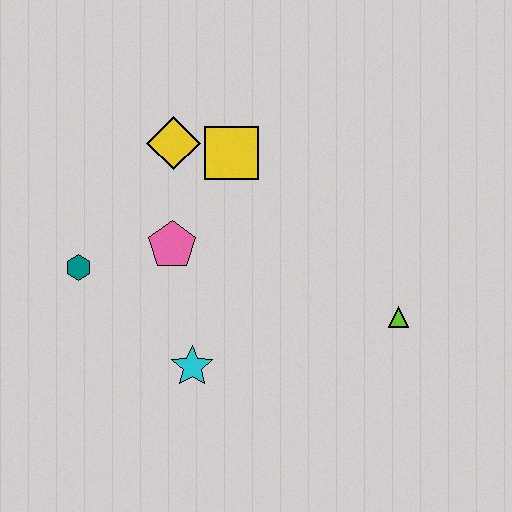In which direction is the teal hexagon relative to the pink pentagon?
The teal hexagon is to the left of the pink pentagon.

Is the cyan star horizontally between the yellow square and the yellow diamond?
Yes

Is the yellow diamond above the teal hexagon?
Yes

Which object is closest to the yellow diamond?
The yellow square is closest to the yellow diamond.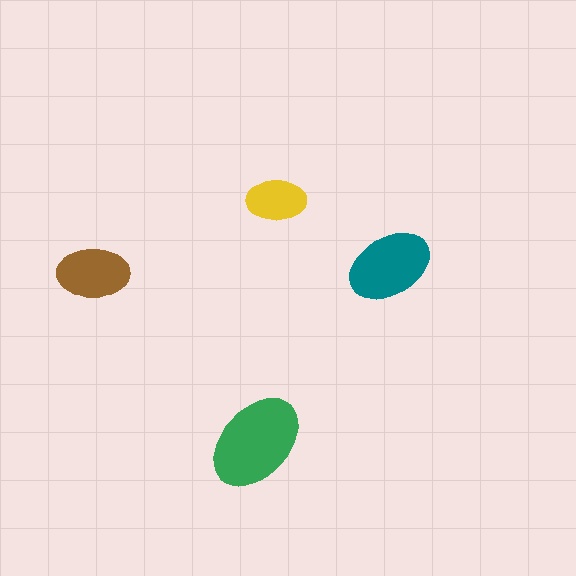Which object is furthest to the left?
The brown ellipse is leftmost.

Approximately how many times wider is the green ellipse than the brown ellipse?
About 1.5 times wider.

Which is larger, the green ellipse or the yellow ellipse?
The green one.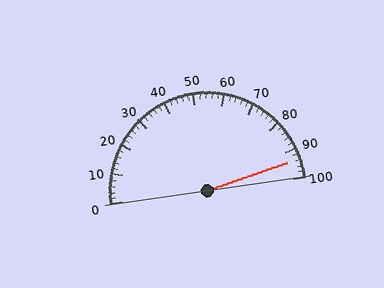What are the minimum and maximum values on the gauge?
The gauge ranges from 0 to 100.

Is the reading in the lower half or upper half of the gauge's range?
The reading is in the upper half of the range (0 to 100).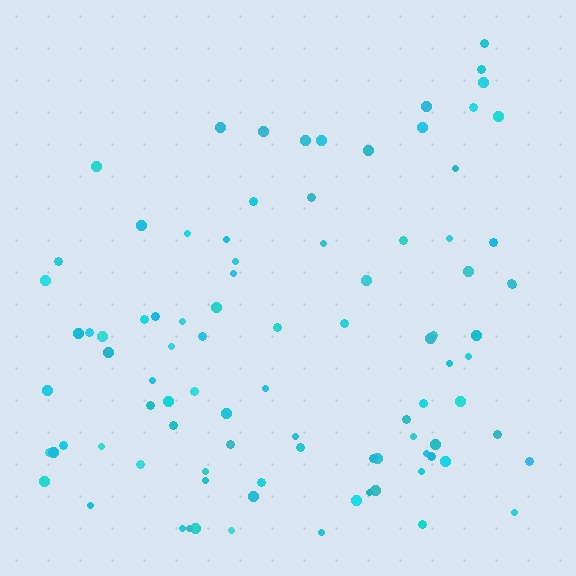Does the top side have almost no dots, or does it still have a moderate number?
Still a moderate number, just noticeably fewer than the bottom.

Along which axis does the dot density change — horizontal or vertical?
Vertical.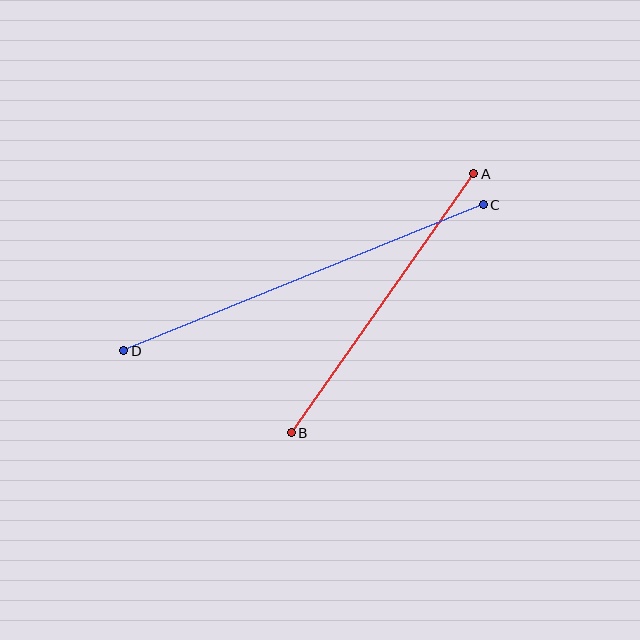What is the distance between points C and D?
The distance is approximately 388 pixels.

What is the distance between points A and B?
The distance is approximately 317 pixels.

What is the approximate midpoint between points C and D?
The midpoint is at approximately (303, 278) pixels.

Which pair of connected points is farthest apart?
Points C and D are farthest apart.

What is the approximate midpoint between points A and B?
The midpoint is at approximately (382, 303) pixels.